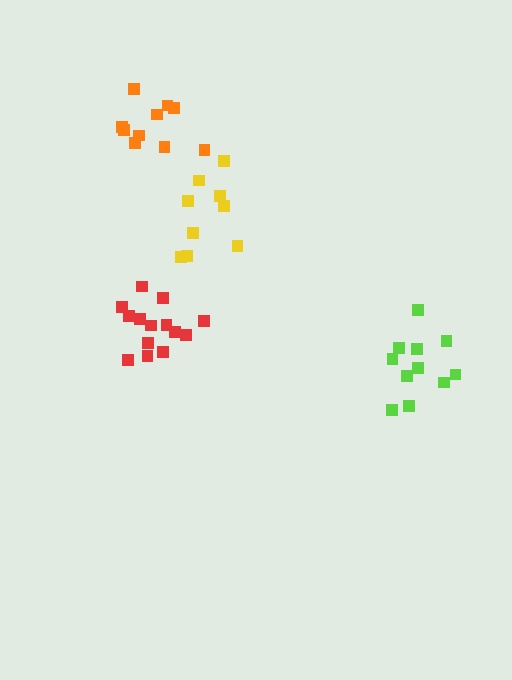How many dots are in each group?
Group 1: 9 dots, Group 2: 14 dots, Group 3: 11 dots, Group 4: 10 dots (44 total).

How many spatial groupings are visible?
There are 4 spatial groupings.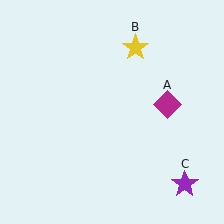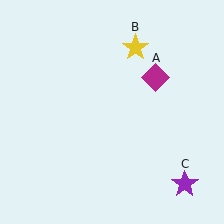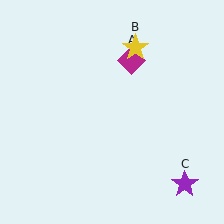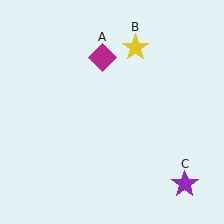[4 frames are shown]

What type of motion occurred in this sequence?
The magenta diamond (object A) rotated counterclockwise around the center of the scene.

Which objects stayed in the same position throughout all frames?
Yellow star (object B) and purple star (object C) remained stationary.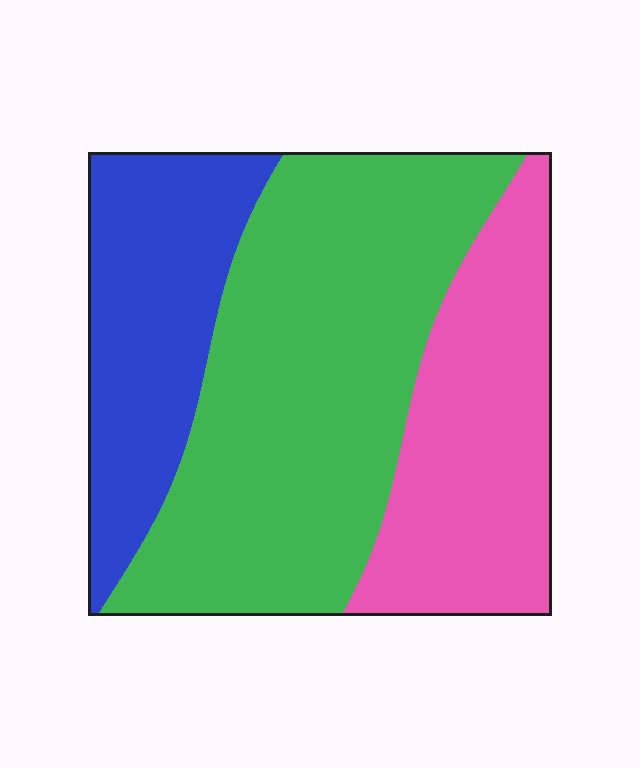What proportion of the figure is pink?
Pink covers 28% of the figure.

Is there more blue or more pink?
Pink.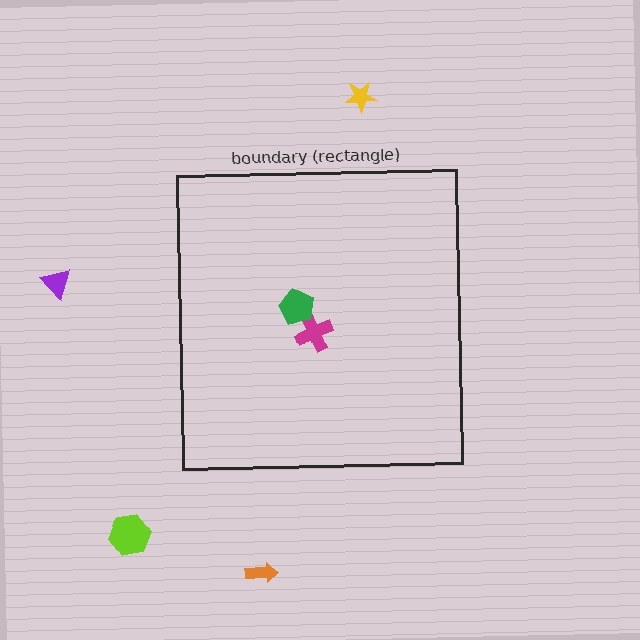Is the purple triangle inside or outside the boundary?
Outside.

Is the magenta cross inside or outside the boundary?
Inside.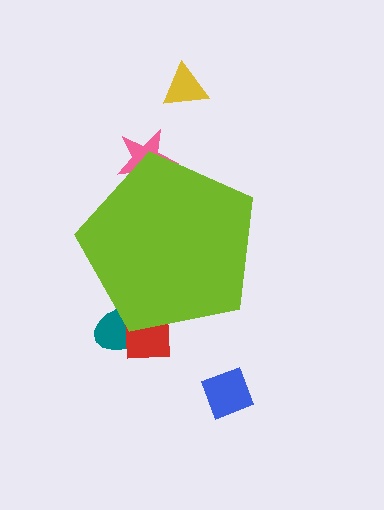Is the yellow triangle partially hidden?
No, the yellow triangle is fully visible.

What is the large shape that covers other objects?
A lime pentagon.